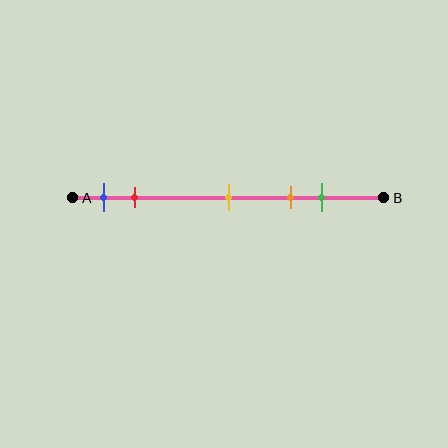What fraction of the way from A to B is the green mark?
The green mark is approximately 80% (0.8) of the way from A to B.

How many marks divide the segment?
There are 5 marks dividing the segment.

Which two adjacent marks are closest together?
The blue and red marks are the closest adjacent pair.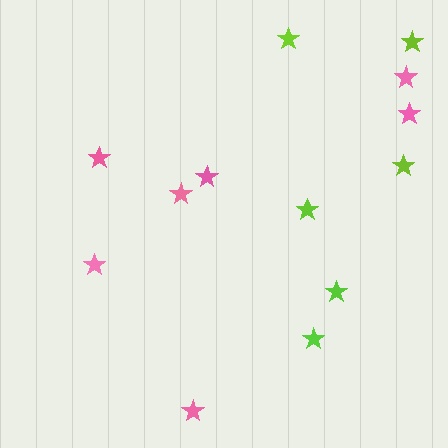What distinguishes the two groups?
There are 2 groups: one group of pink stars (7) and one group of lime stars (6).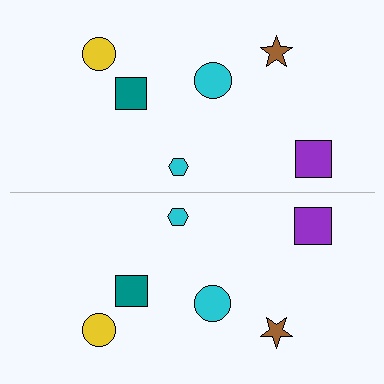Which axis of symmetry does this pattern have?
The pattern has a horizontal axis of symmetry running through the center of the image.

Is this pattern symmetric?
Yes, this pattern has bilateral (reflection) symmetry.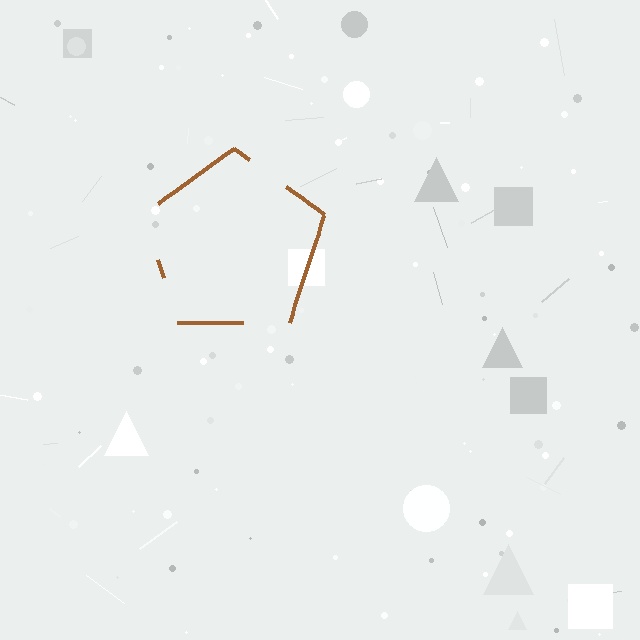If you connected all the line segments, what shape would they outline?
They would outline a pentagon.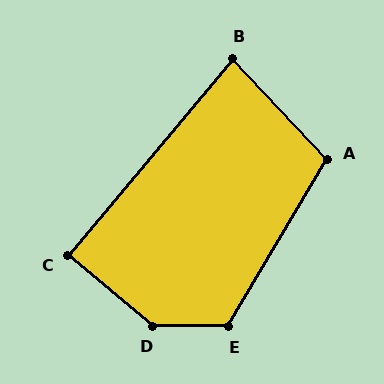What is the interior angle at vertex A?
Approximately 106 degrees (obtuse).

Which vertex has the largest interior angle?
D, at approximately 141 degrees.